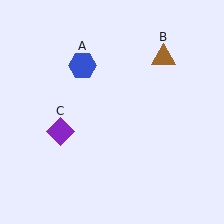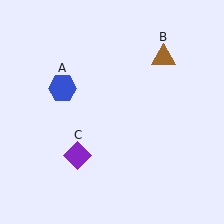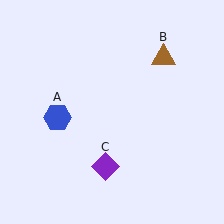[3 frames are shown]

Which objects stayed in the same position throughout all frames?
Brown triangle (object B) remained stationary.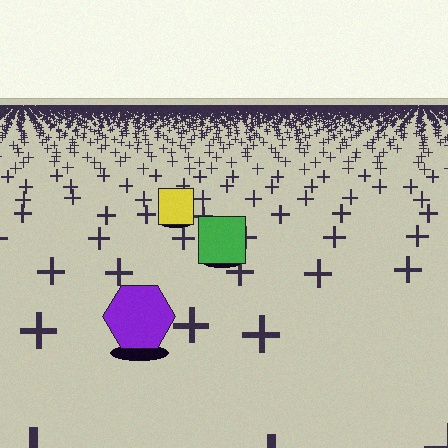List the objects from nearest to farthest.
From nearest to farthest: the purple hexagon, the green square, the yellow square.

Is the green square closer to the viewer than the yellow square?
Yes. The green square is closer — you can tell from the texture gradient: the ground texture is coarser near it.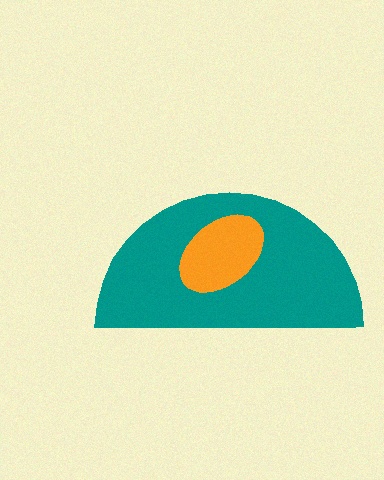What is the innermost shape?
The orange ellipse.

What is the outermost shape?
The teal semicircle.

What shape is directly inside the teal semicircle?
The orange ellipse.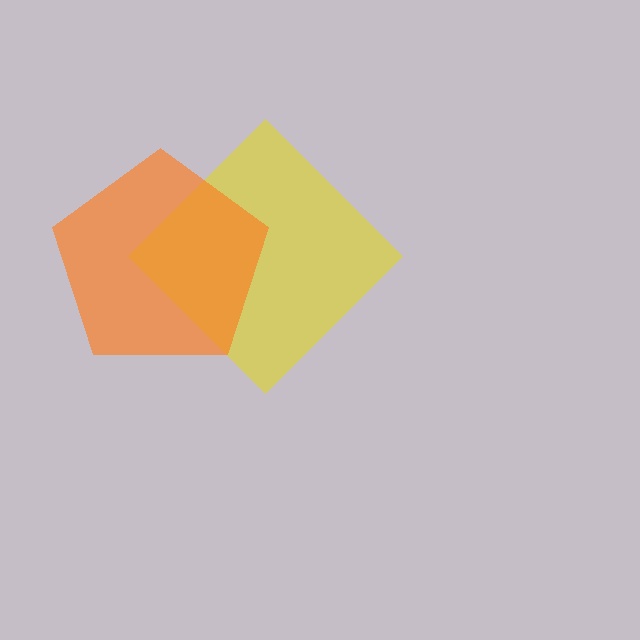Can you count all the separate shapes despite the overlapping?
Yes, there are 2 separate shapes.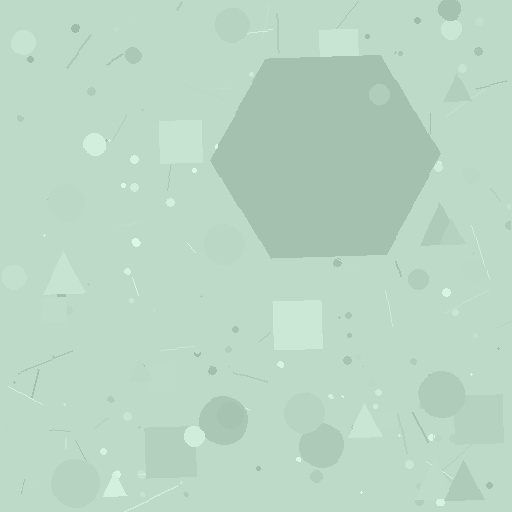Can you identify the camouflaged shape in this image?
The camouflaged shape is a hexagon.